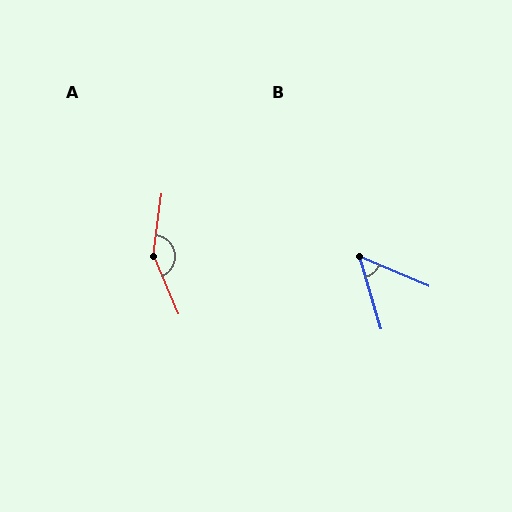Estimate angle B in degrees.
Approximately 51 degrees.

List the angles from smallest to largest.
B (51°), A (149°).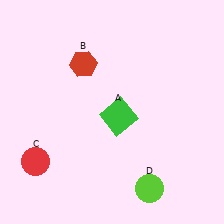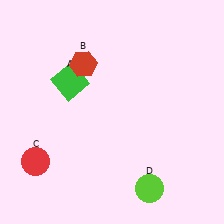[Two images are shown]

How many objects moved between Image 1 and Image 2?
1 object moved between the two images.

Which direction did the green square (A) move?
The green square (A) moved left.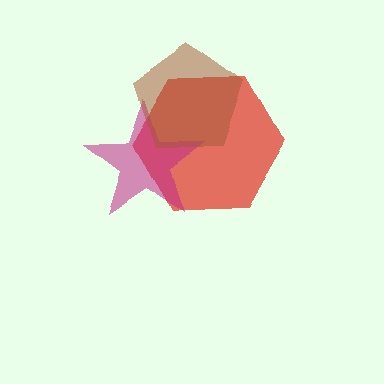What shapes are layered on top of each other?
The layered shapes are: a red hexagon, a magenta star, a brown pentagon.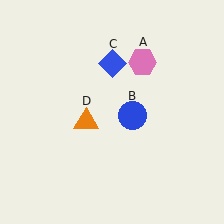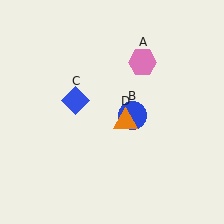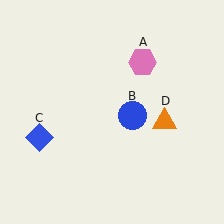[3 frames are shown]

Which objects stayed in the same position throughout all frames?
Pink hexagon (object A) and blue circle (object B) remained stationary.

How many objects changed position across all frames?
2 objects changed position: blue diamond (object C), orange triangle (object D).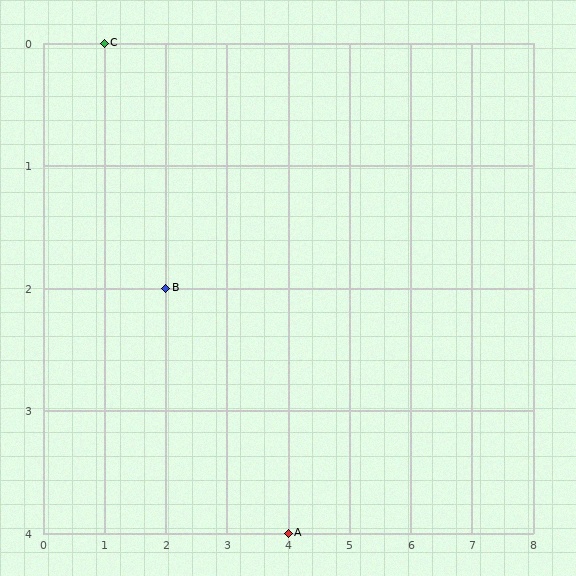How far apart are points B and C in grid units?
Points B and C are 1 column and 2 rows apart (about 2.2 grid units diagonally).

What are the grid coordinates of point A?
Point A is at grid coordinates (4, 4).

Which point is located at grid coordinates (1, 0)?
Point C is at (1, 0).